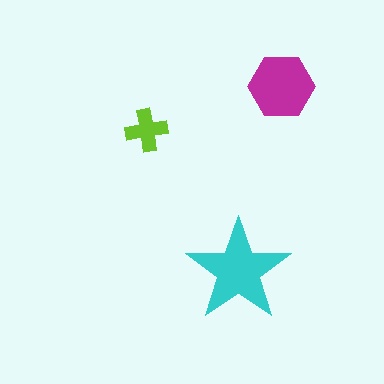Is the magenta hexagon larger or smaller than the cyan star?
Smaller.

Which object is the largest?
The cyan star.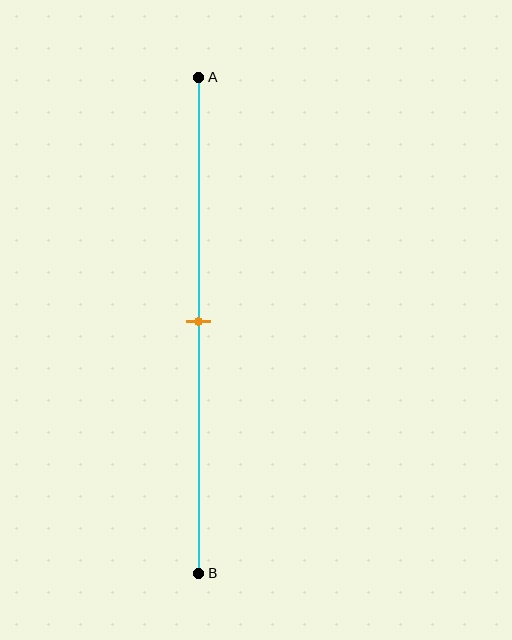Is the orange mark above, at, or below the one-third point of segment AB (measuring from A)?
The orange mark is below the one-third point of segment AB.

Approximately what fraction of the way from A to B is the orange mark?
The orange mark is approximately 50% of the way from A to B.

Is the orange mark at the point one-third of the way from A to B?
No, the mark is at about 50% from A, not at the 33% one-third point.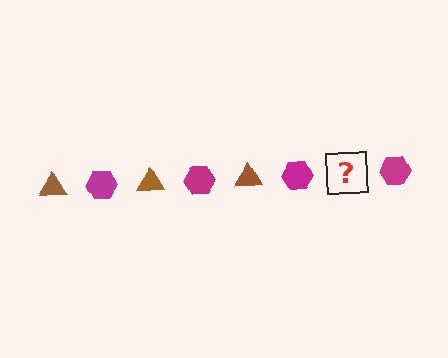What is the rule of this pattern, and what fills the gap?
The rule is that the pattern alternates between brown triangle and magenta hexagon. The gap should be filled with a brown triangle.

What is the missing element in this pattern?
The missing element is a brown triangle.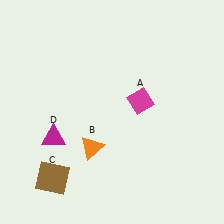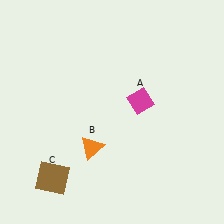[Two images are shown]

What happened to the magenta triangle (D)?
The magenta triangle (D) was removed in Image 2. It was in the bottom-left area of Image 1.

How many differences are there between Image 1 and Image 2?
There is 1 difference between the two images.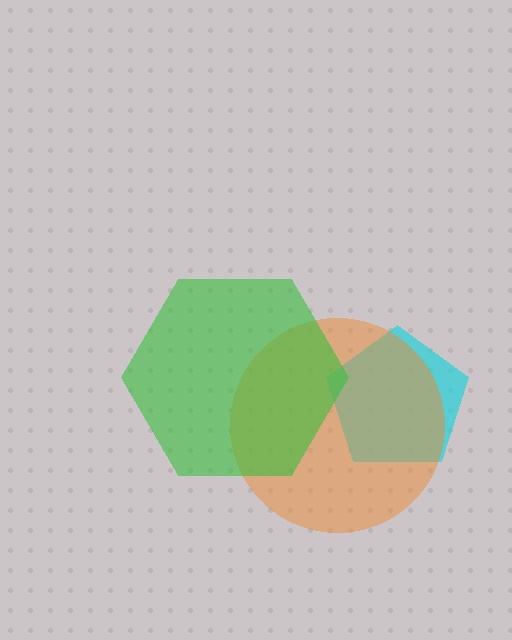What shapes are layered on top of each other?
The layered shapes are: a cyan pentagon, an orange circle, a green hexagon.